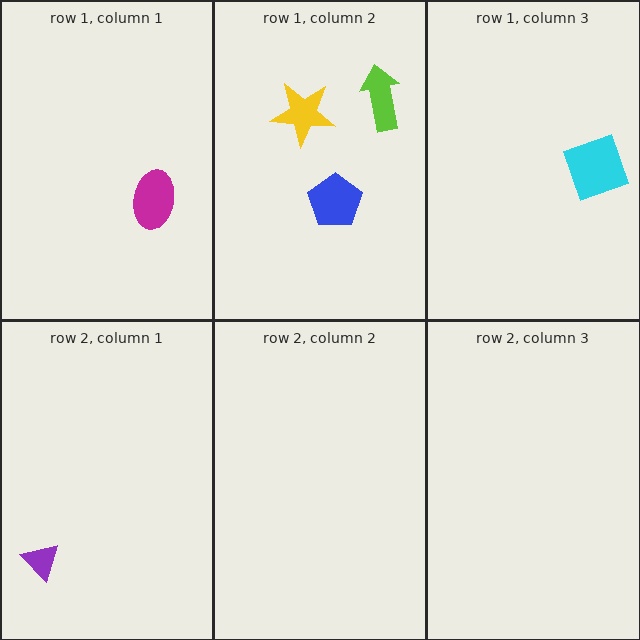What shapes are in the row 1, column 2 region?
The yellow star, the lime arrow, the blue pentagon.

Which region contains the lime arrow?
The row 1, column 2 region.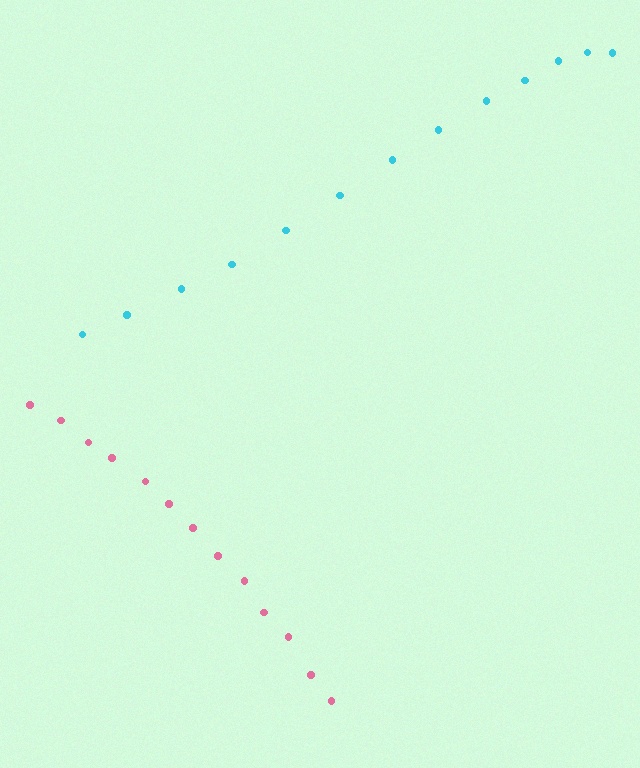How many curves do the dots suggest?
There are 2 distinct paths.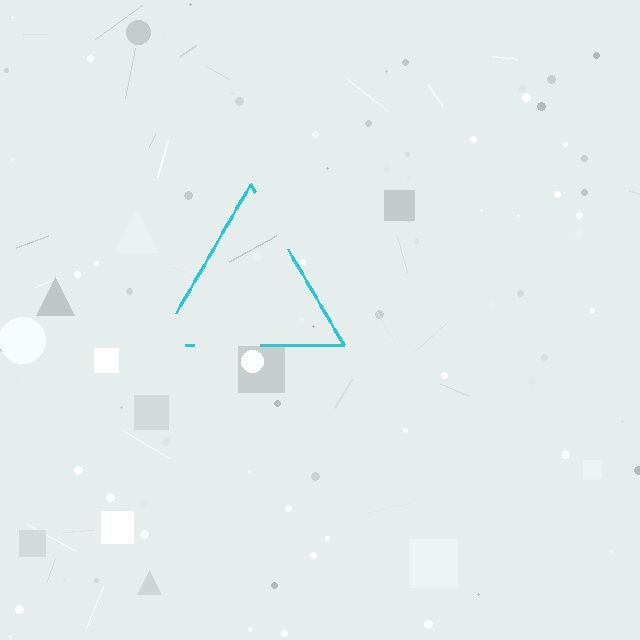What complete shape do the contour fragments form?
The contour fragments form a triangle.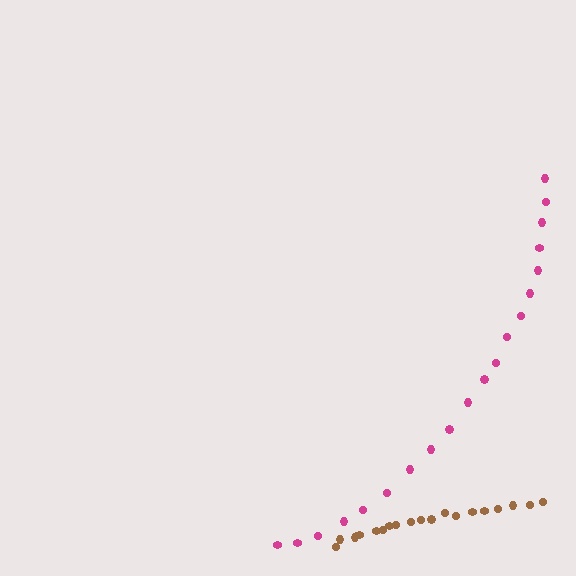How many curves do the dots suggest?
There are 2 distinct paths.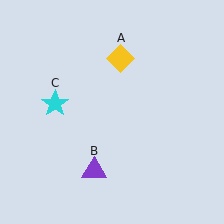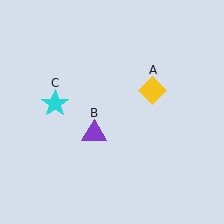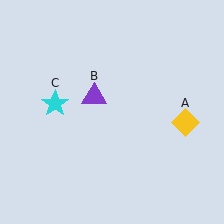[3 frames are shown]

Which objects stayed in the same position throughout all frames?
Cyan star (object C) remained stationary.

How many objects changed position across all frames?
2 objects changed position: yellow diamond (object A), purple triangle (object B).